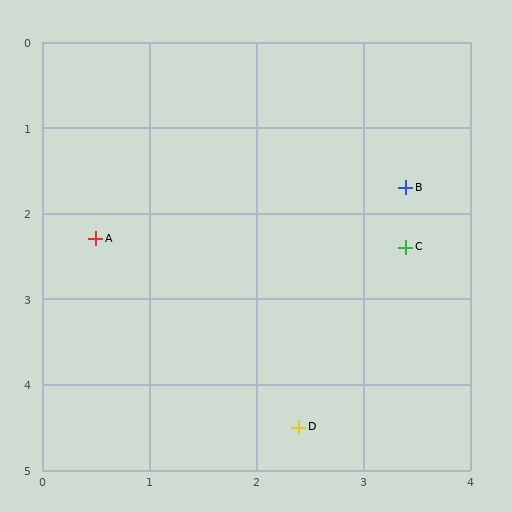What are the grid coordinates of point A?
Point A is at approximately (0.5, 2.3).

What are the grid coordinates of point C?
Point C is at approximately (3.4, 2.4).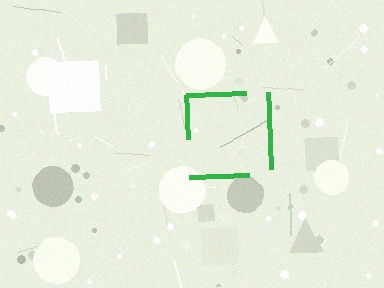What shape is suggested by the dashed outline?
The dashed outline suggests a square.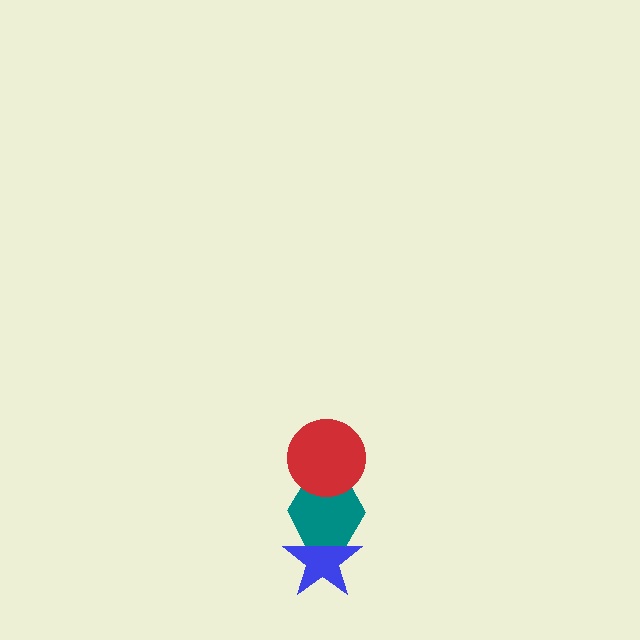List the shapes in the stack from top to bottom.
From top to bottom: the red circle, the teal hexagon, the blue star.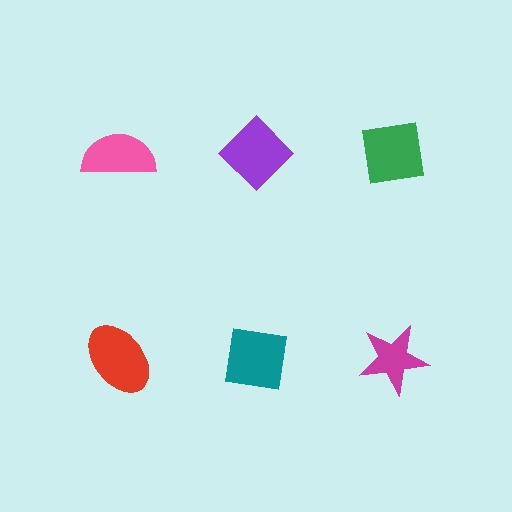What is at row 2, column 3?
A magenta star.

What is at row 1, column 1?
A pink semicircle.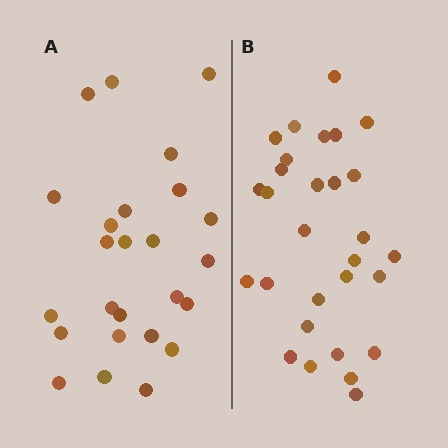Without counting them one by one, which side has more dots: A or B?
Region B (the right region) has more dots.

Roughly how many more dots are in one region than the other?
Region B has about 4 more dots than region A.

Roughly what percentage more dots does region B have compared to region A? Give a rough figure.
About 15% more.